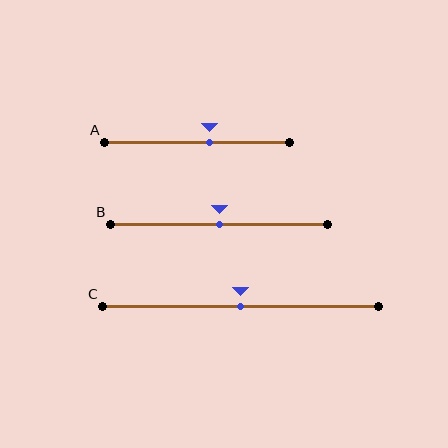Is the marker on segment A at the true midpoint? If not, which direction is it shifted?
No, the marker on segment A is shifted to the right by about 7% of the segment length.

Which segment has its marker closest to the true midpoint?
Segment B has its marker closest to the true midpoint.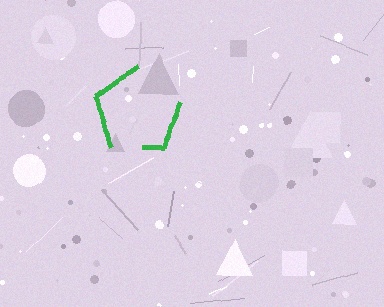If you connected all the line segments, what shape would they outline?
They would outline a pentagon.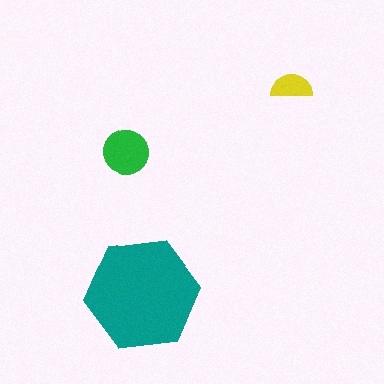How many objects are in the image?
There are 3 objects in the image.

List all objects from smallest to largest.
The yellow semicircle, the green circle, the teal hexagon.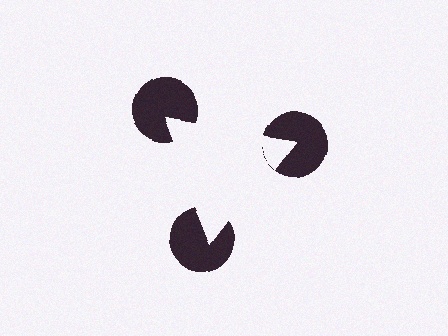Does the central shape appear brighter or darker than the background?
It typically appears slightly brighter than the background, even though no actual brightness change is drawn.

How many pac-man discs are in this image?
There are 3 — one at each vertex of the illusory triangle.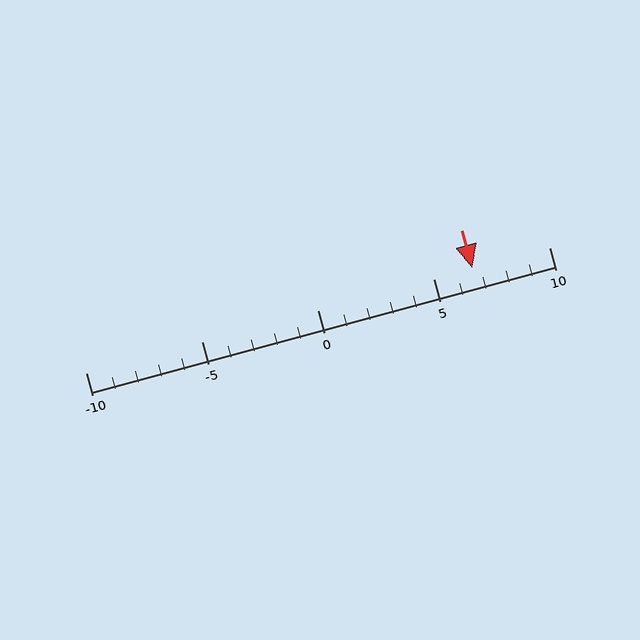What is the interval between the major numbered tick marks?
The major tick marks are spaced 5 units apart.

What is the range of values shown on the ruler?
The ruler shows values from -10 to 10.